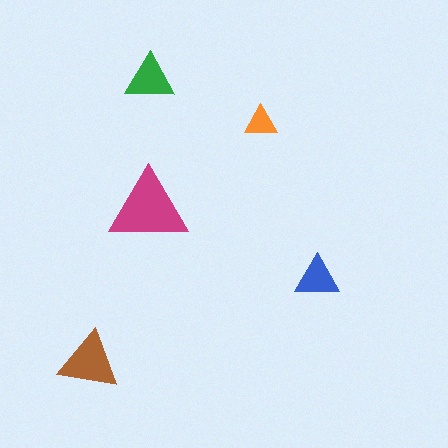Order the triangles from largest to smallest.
the magenta one, the brown one, the green one, the blue one, the orange one.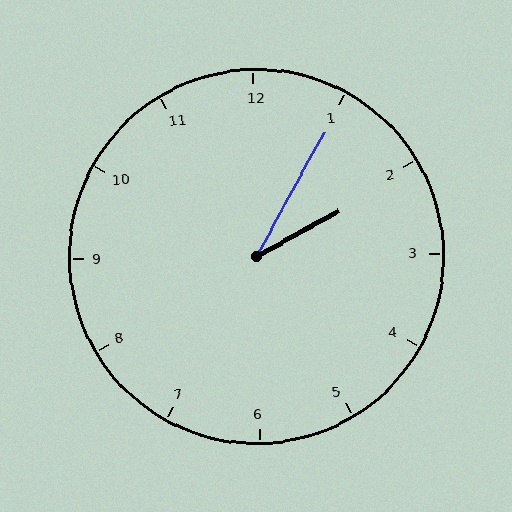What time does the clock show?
2:05.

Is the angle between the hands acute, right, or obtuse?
It is acute.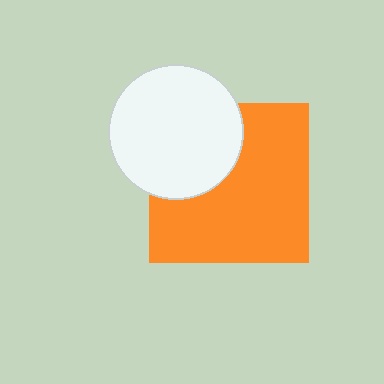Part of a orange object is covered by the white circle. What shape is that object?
It is a square.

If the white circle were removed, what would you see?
You would see the complete orange square.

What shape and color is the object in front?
The object in front is a white circle.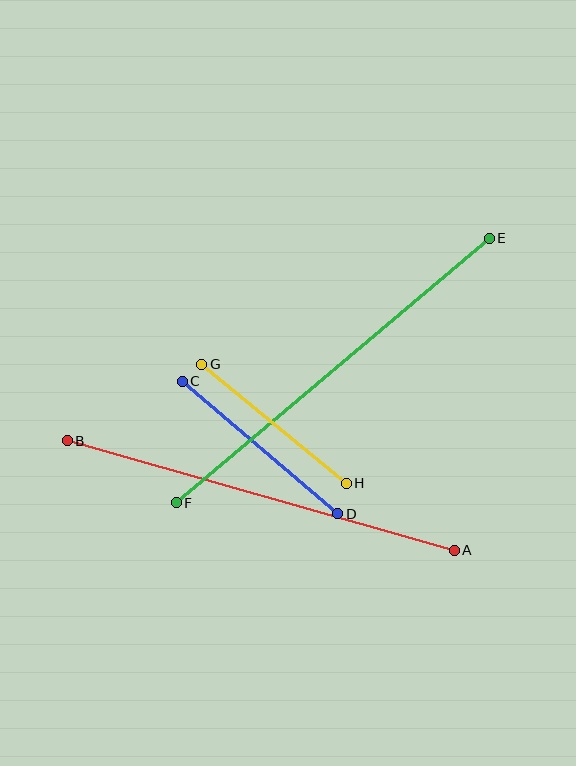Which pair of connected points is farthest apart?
Points E and F are farthest apart.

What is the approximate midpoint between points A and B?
The midpoint is at approximately (261, 495) pixels.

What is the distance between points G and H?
The distance is approximately 187 pixels.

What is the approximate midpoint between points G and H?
The midpoint is at approximately (274, 424) pixels.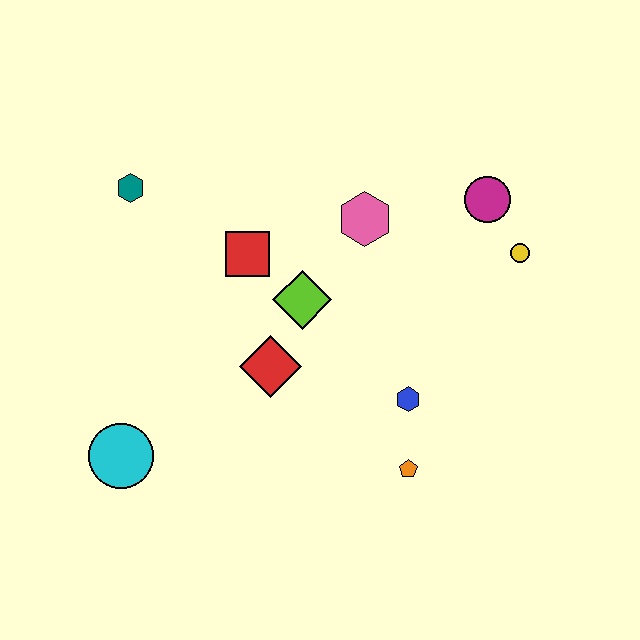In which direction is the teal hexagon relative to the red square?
The teal hexagon is to the left of the red square.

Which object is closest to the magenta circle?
The yellow circle is closest to the magenta circle.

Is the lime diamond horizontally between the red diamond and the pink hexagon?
Yes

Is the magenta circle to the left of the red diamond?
No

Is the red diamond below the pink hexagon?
Yes